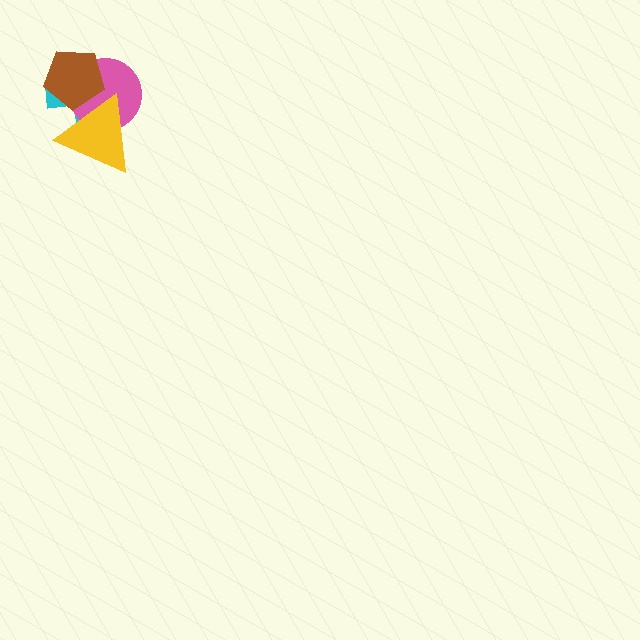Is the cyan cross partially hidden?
Yes, it is partially covered by another shape.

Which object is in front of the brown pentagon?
The yellow triangle is in front of the brown pentagon.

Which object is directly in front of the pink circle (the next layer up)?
The brown pentagon is directly in front of the pink circle.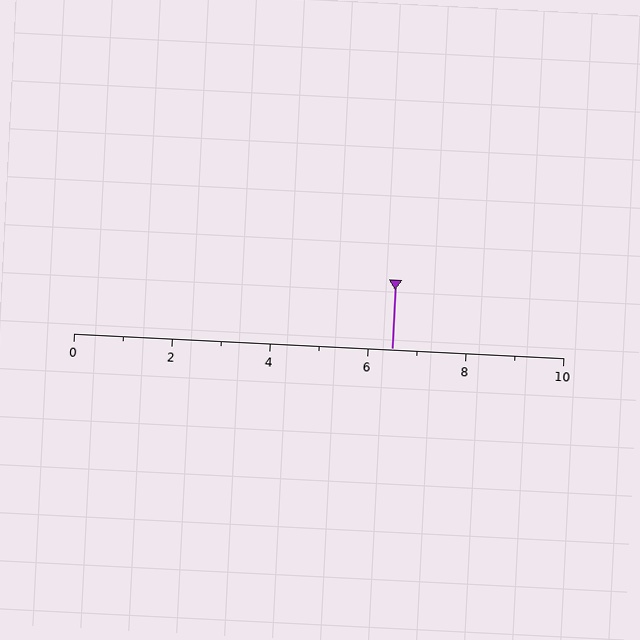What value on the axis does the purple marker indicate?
The marker indicates approximately 6.5.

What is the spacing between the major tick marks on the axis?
The major ticks are spaced 2 apart.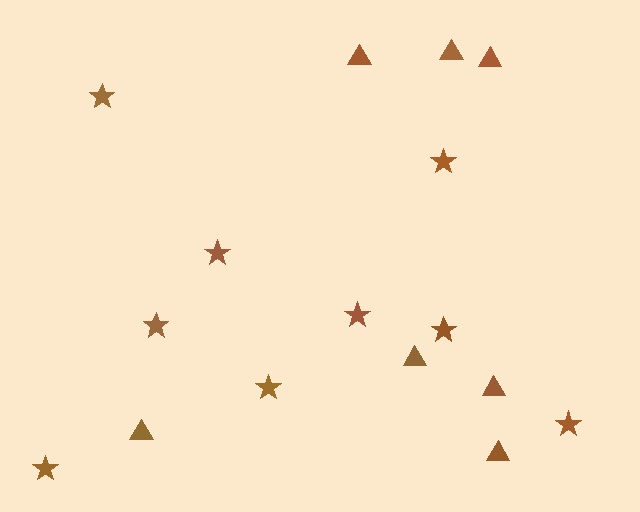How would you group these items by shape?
There are 2 groups: one group of stars (9) and one group of triangles (7).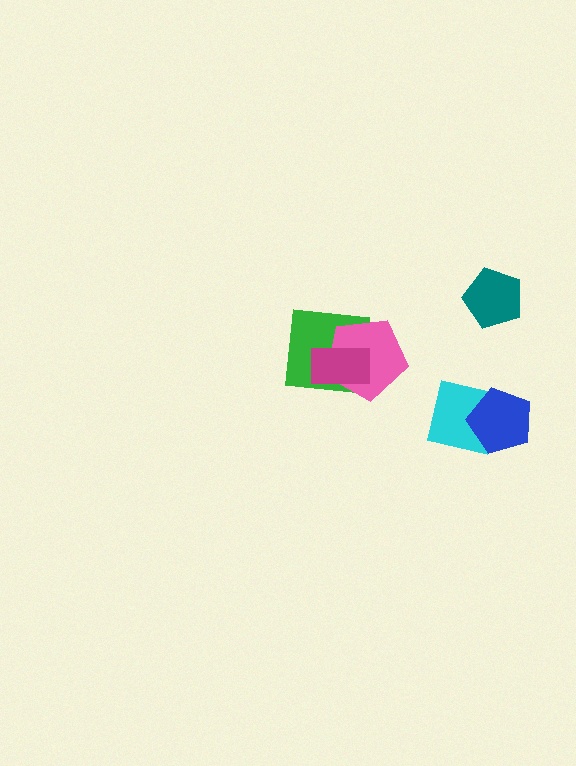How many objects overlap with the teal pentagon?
0 objects overlap with the teal pentagon.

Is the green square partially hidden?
Yes, it is partially covered by another shape.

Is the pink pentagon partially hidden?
Yes, it is partially covered by another shape.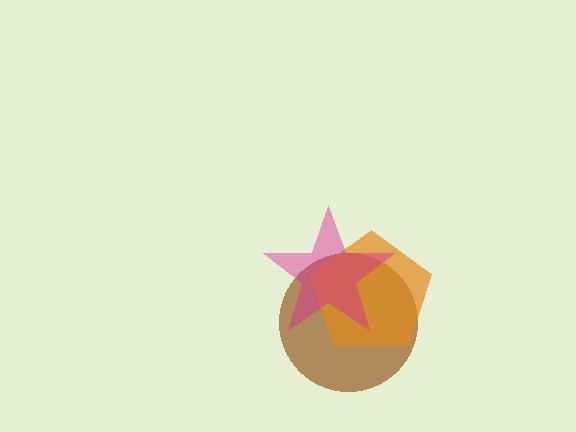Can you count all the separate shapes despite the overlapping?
Yes, there are 3 separate shapes.